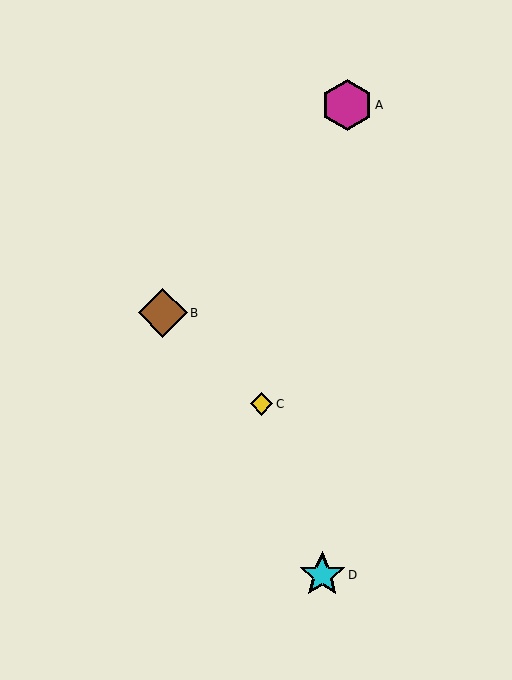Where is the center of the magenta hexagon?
The center of the magenta hexagon is at (347, 105).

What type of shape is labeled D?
Shape D is a cyan star.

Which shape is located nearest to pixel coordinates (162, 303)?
The brown diamond (labeled B) at (163, 313) is nearest to that location.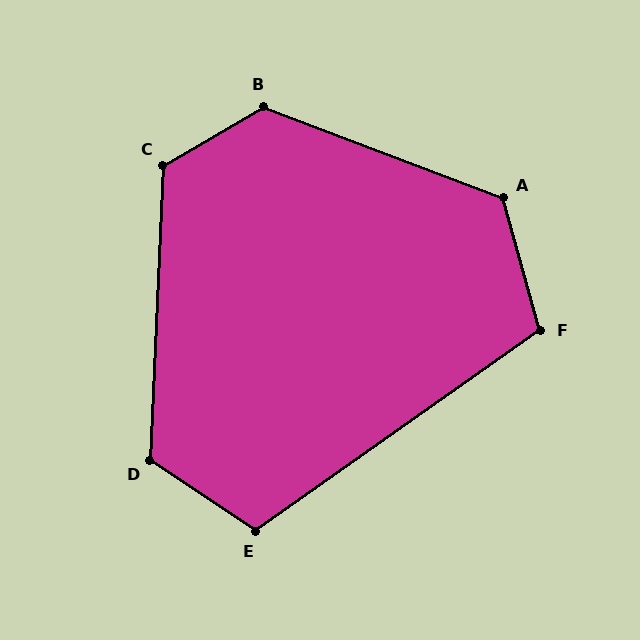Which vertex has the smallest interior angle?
F, at approximately 110 degrees.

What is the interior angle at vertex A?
Approximately 126 degrees (obtuse).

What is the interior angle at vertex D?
Approximately 121 degrees (obtuse).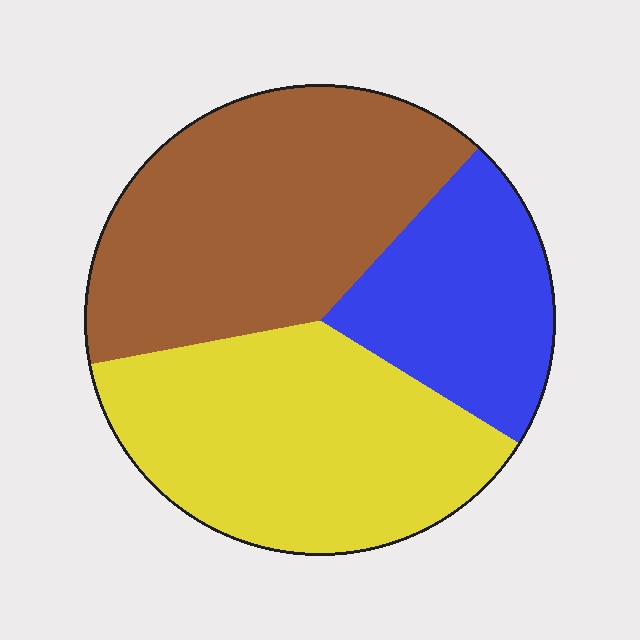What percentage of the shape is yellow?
Yellow takes up between a third and a half of the shape.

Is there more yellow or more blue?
Yellow.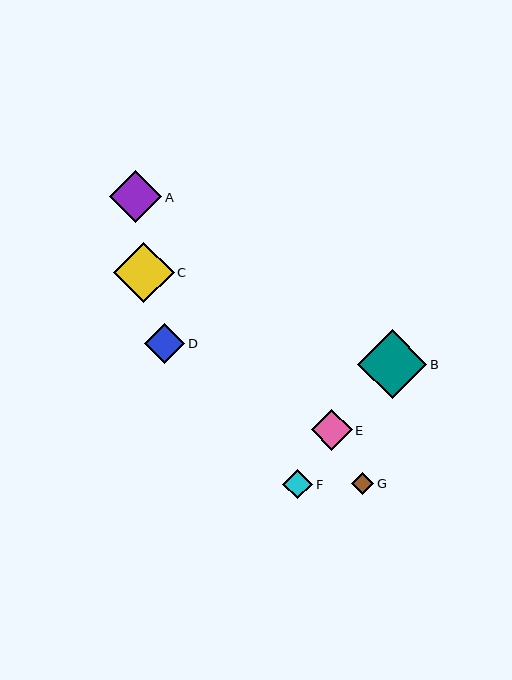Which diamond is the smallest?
Diamond G is the smallest with a size of approximately 22 pixels.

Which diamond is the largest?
Diamond B is the largest with a size of approximately 69 pixels.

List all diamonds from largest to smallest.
From largest to smallest: B, C, A, E, D, F, G.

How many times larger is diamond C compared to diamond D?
Diamond C is approximately 1.5 times the size of diamond D.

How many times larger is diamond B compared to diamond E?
Diamond B is approximately 1.7 times the size of diamond E.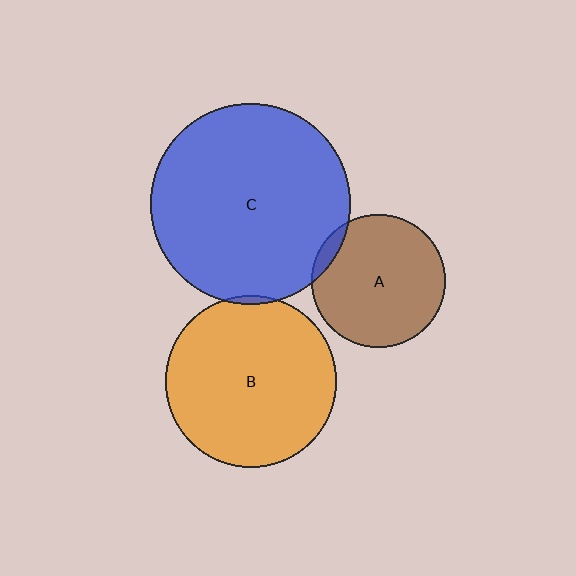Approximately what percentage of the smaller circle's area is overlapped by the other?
Approximately 5%.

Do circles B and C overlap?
Yes.